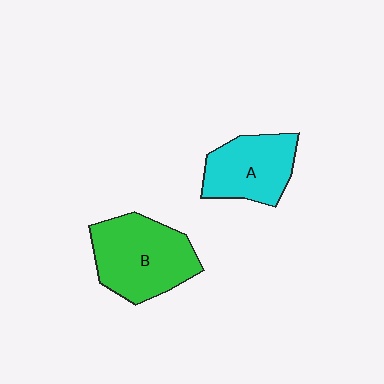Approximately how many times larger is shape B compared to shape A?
Approximately 1.3 times.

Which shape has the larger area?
Shape B (green).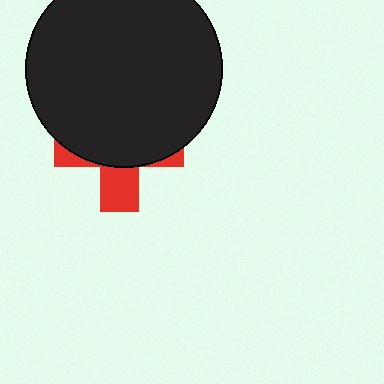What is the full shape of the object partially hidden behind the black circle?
The partially hidden object is a red cross.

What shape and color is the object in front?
The object in front is a black circle.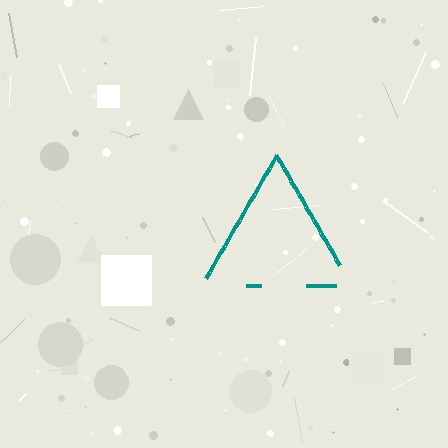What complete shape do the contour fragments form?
The contour fragments form a triangle.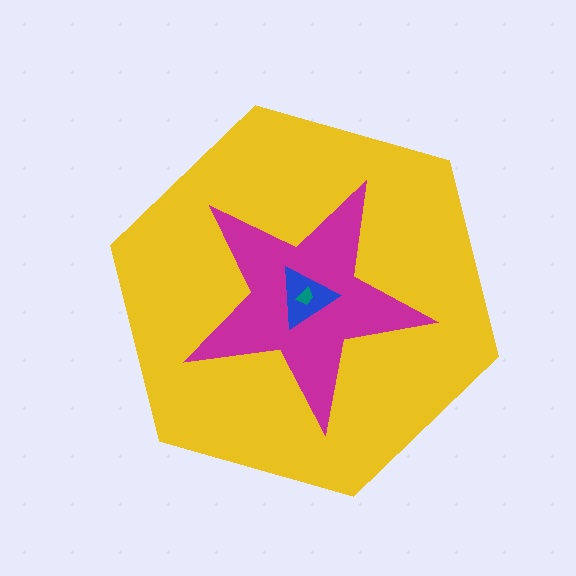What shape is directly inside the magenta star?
The blue triangle.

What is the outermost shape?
The yellow hexagon.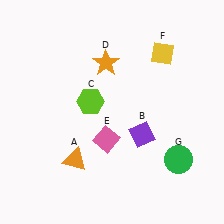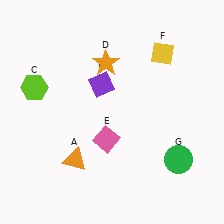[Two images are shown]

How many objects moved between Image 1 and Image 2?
2 objects moved between the two images.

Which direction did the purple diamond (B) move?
The purple diamond (B) moved up.